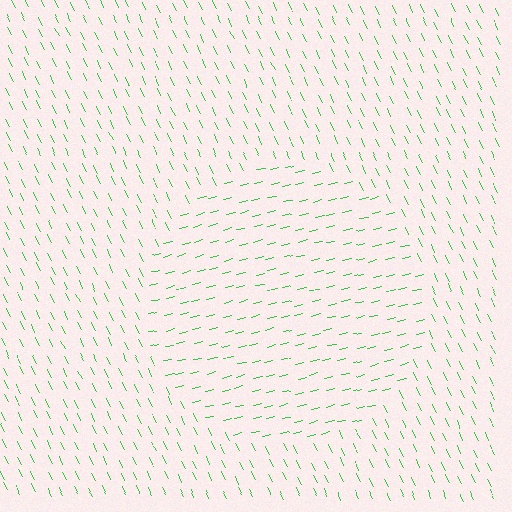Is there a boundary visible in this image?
Yes, there is a texture boundary formed by a change in line orientation.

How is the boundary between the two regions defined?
The boundary is defined purely by a change in line orientation (approximately 77 degrees difference). All lines are the same color and thickness.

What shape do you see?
I see a circle.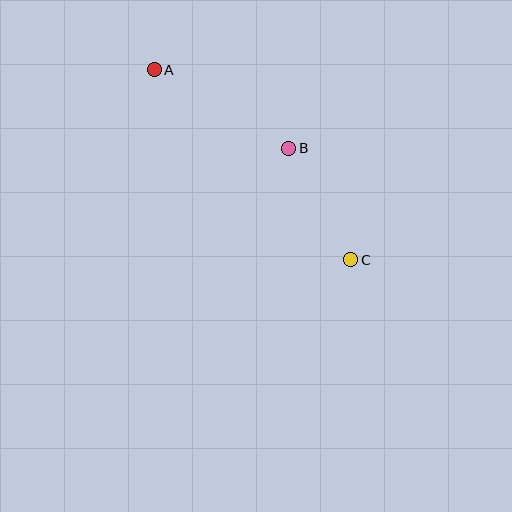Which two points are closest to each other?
Points B and C are closest to each other.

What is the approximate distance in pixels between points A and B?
The distance between A and B is approximately 156 pixels.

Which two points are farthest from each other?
Points A and C are farthest from each other.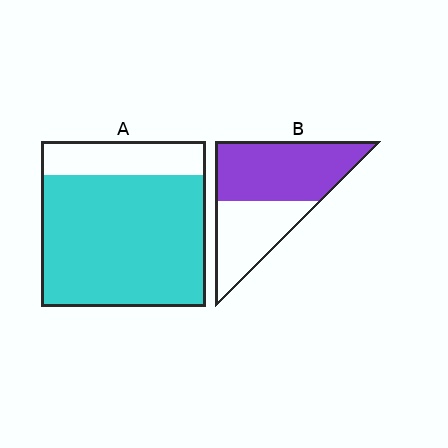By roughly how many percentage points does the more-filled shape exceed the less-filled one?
By roughly 20 percentage points (A over B).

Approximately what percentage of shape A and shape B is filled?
A is approximately 80% and B is approximately 60%.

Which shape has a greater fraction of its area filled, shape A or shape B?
Shape A.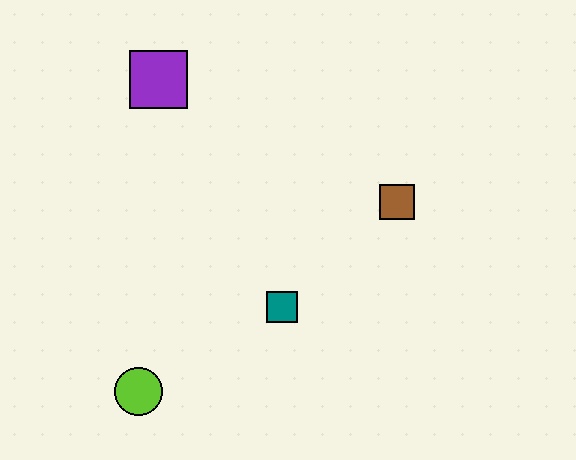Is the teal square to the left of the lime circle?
No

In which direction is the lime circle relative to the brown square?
The lime circle is to the left of the brown square.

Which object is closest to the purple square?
The teal square is closest to the purple square.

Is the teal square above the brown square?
No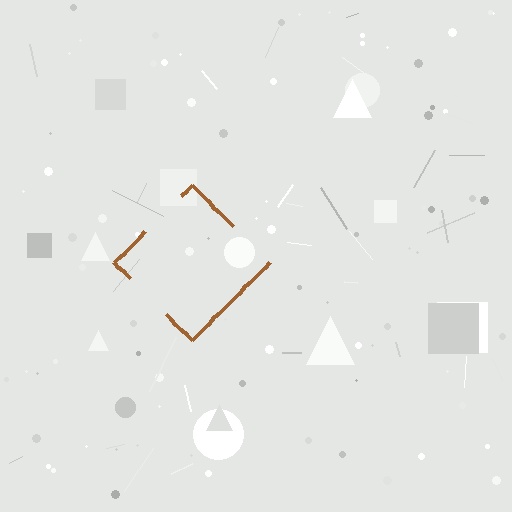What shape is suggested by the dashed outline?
The dashed outline suggests a diamond.